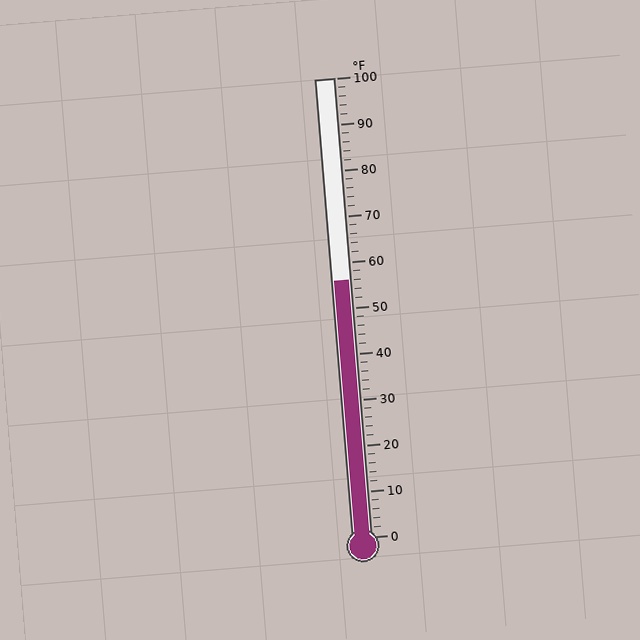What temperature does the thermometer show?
The thermometer shows approximately 56°F.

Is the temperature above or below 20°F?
The temperature is above 20°F.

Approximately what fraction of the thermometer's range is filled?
The thermometer is filled to approximately 55% of its range.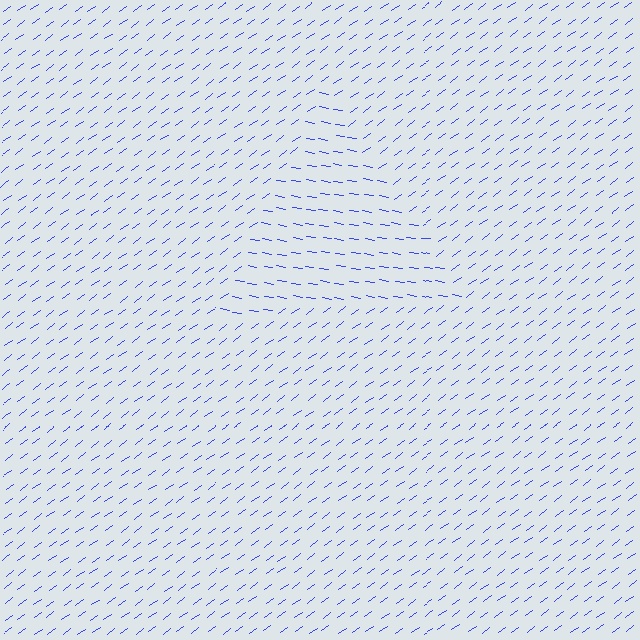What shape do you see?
I see a triangle.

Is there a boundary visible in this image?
Yes, there is a texture boundary formed by a change in line orientation.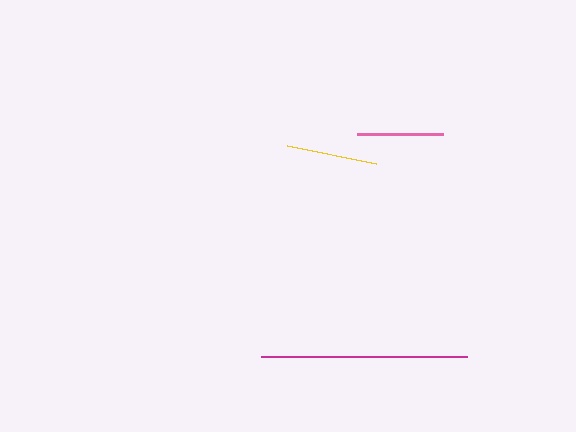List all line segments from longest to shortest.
From longest to shortest: magenta, yellow, pink.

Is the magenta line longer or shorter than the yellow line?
The magenta line is longer than the yellow line.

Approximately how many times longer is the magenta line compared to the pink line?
The magenta line is approximately 2.4 times the length of the pink line.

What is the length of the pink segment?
The pink segment is approximately 86 pixels long.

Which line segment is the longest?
The magenta line is the longest at approximately 206 pixels.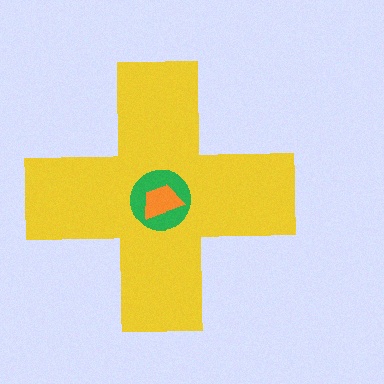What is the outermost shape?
The yellow cross.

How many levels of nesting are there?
3.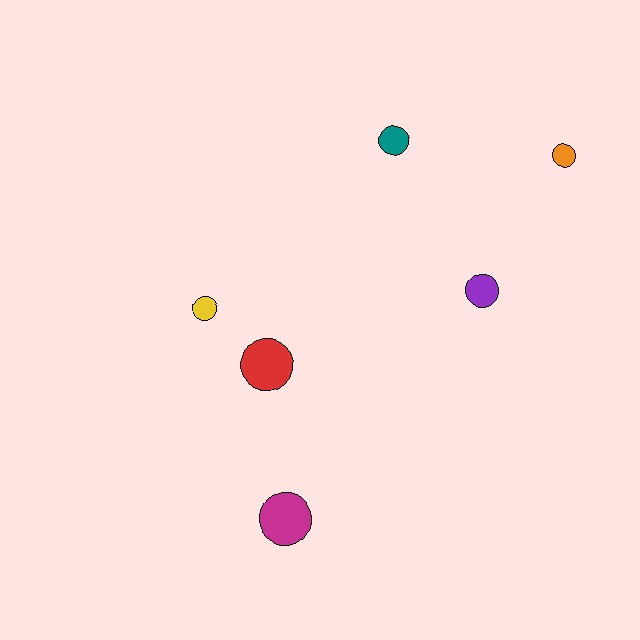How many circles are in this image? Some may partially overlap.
There are 6 circles.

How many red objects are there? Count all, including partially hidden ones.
There is 1 red object.